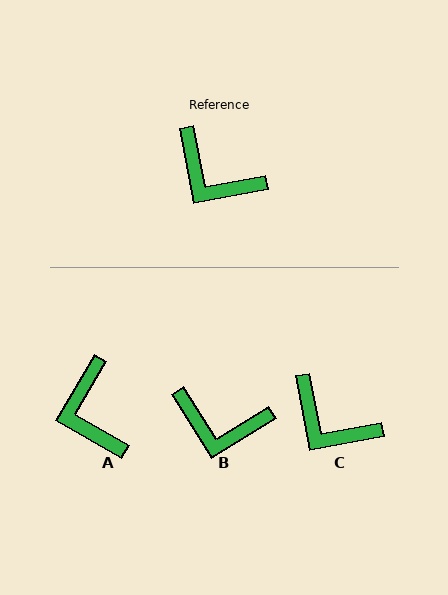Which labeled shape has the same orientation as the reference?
C.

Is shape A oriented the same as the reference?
No, it is off by about 41 degrees.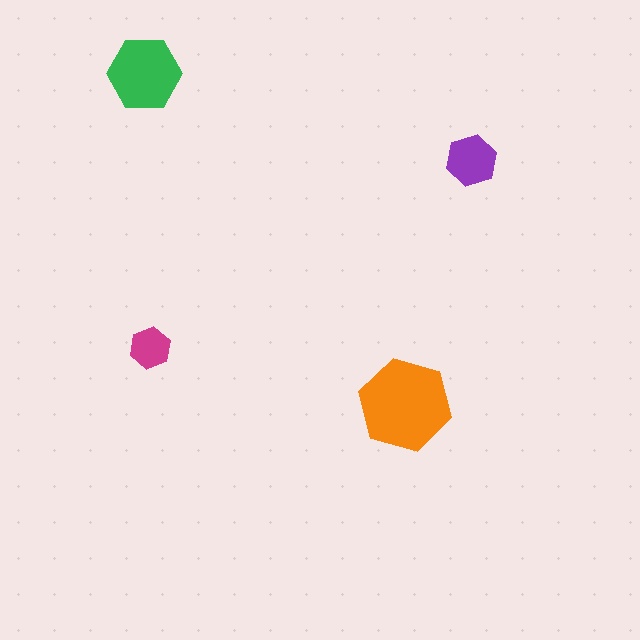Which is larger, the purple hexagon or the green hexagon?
The green one.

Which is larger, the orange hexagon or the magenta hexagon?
The orange one.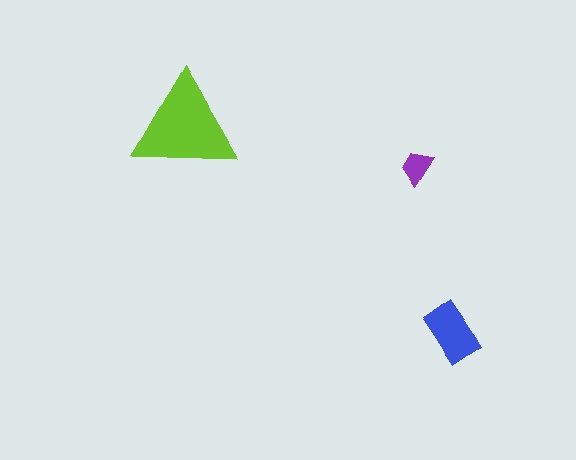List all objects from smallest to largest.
The purple trapezoid, the blue rectangle, the lime triangle.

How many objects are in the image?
There are 3 objects in the image.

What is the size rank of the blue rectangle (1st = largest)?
2nd.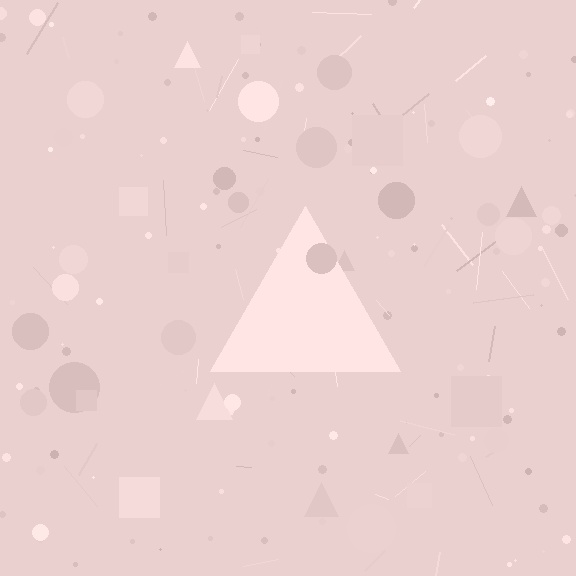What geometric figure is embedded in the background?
A triangle is embedded in the background.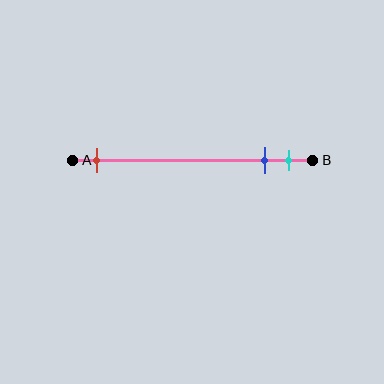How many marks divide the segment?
There are 3 marks dividing the segment.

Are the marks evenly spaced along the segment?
No, the marks are not evenly spaced.